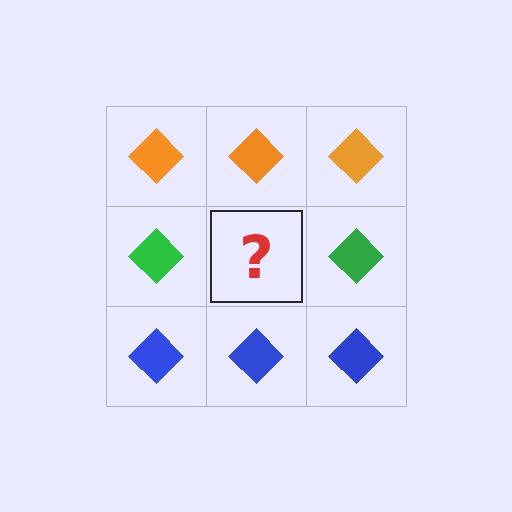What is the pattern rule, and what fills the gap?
The rule is that each row has a consistent color. The gap should be filled with a green diamond.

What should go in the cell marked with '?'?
The missing cell should contain a green diamond.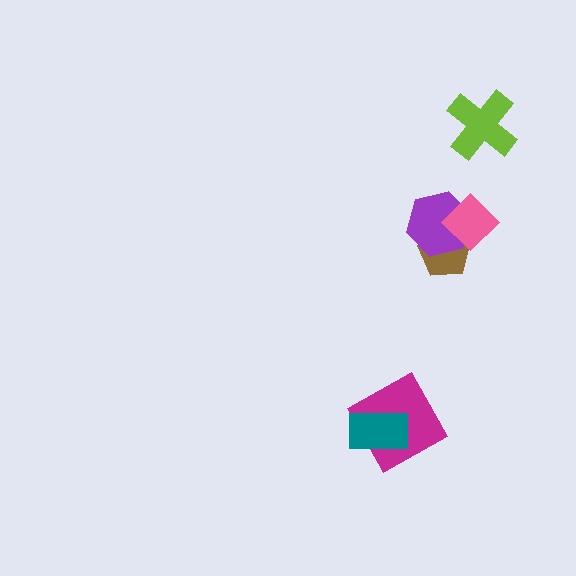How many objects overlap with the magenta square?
1 object overlaps with the magenta square.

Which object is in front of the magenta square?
The teal rectangle is in front of the magenta square.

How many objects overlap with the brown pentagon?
2 objects overlap with the brown pentagon.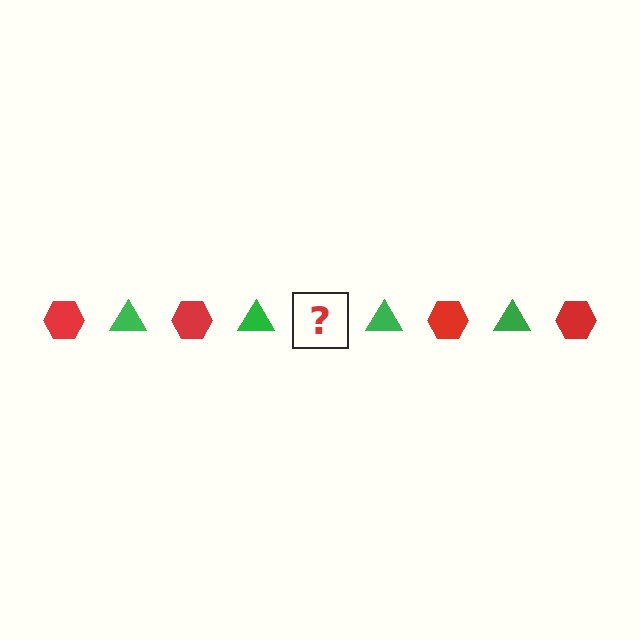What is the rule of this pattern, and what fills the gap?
The rule is that the pattern alternates between red hexagon and green triangle. The gap should be filled with a red hexagon.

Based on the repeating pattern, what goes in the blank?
The blank should be a red hexagon.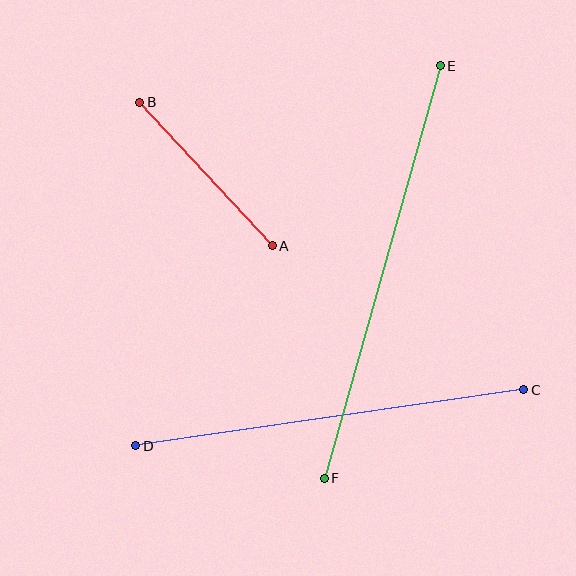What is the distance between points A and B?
The distance is approximately 196 pixels.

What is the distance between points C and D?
The distance is approximately 392 pixels.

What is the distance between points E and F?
The distance is approximately 429 pixels.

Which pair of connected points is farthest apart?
Points E and F are farthest apart.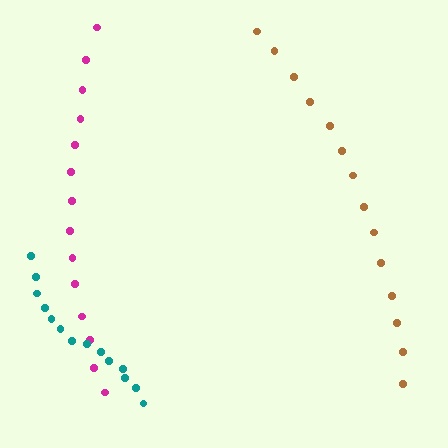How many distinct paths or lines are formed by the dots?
There are 3 distinct paths.